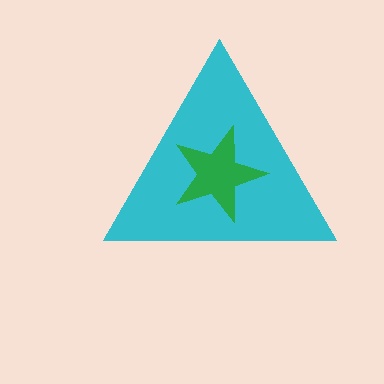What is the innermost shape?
The green star.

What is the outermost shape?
The cyan triangle.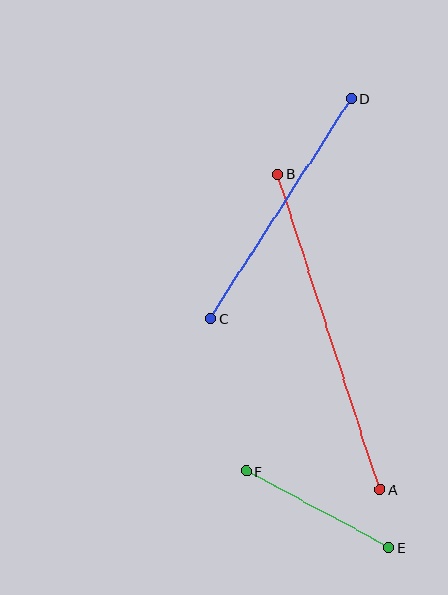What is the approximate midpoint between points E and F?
The midpoint is at approximately (318, 509) pixels.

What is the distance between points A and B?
The distance is approximately 332 pixels.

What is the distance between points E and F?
The distance is approximately 163 pixels.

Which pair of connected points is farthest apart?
Points A and B are farthest apart.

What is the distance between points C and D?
The distance is approximately 261 pixels.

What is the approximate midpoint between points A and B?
The midpoint is at approximately (329, 332) pixels.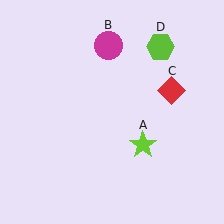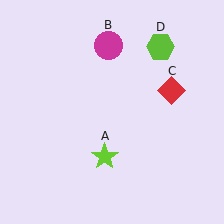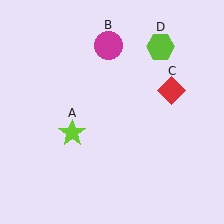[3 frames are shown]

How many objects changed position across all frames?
1 object changed position: lime star (object A).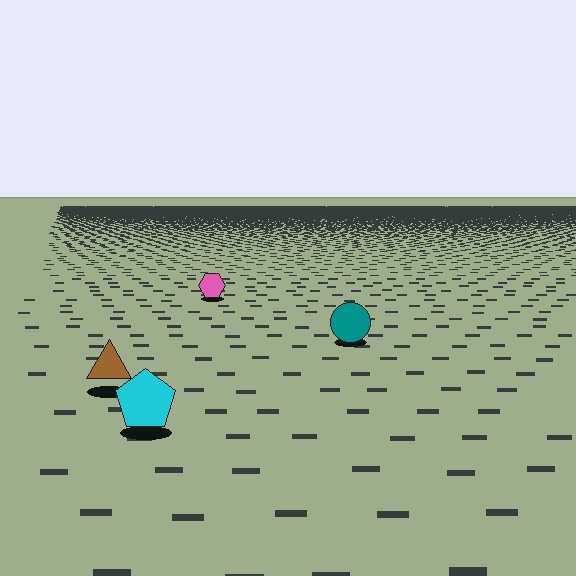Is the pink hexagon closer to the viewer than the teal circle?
No. The teal circle is closer — you can tell from the texture gradient: the ground texture is coarser near it.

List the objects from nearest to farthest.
From nearest to farthest: the cyan pentagon, the brown triangle, the teal circle, the pink hexagon.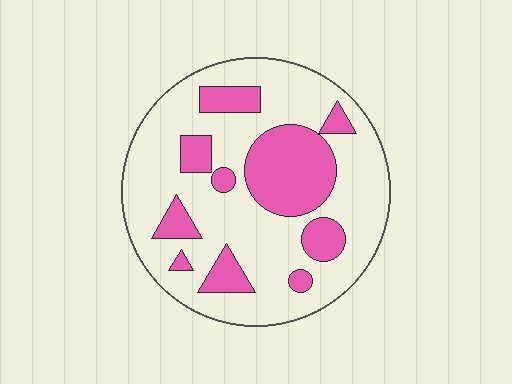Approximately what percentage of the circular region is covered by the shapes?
Approximately 30%.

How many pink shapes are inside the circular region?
10.